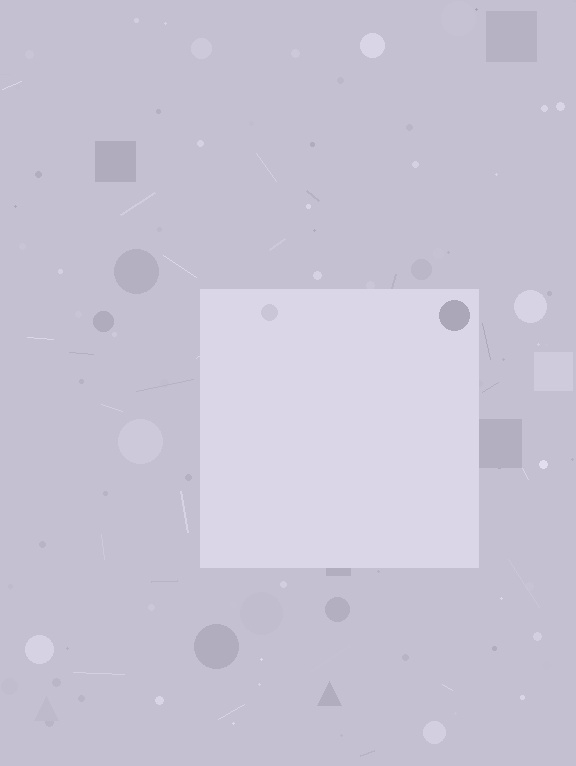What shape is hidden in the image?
A square is hidden in the image.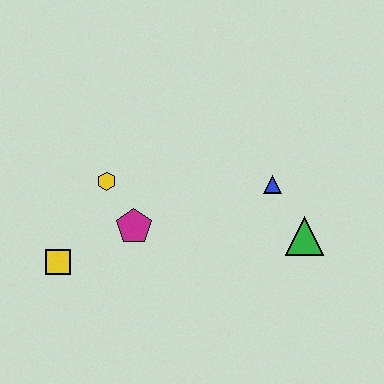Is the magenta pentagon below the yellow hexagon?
Yes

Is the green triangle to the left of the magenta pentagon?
No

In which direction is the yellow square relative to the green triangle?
The yellow square is to the left of the green triangle.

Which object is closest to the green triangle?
The blue triangle is closest to the green triangle.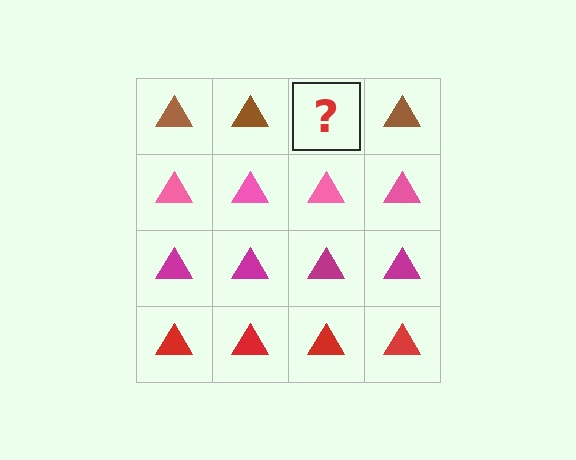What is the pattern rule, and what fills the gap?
The rule is that each row has a consistent color. The gap should be filled with a brown triangle.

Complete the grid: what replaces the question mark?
The question mark should be replaced with a brown triangle.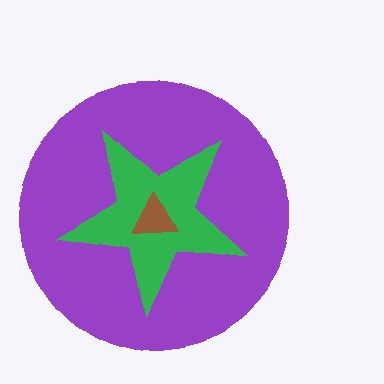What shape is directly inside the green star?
The brown triangle.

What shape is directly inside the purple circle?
The green star.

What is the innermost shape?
The brown triangle.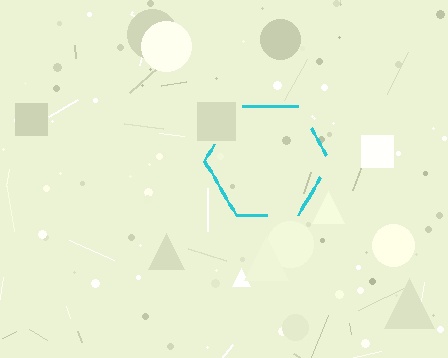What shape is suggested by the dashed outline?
The dashed outline suggests a hexagon.